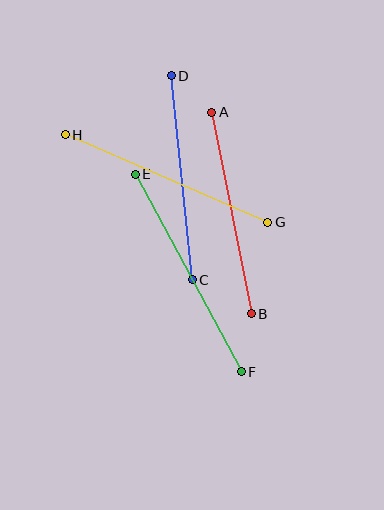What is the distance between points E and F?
The distance is approximately 224 pixels.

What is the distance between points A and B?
The distance is approximately 205 pixels.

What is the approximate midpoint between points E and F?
The midpoint is at approximately (188, 273) pixels.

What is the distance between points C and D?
The distance is approximately 205 pixels.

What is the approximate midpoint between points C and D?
The midpoint is at approximately (182, 178) pixels.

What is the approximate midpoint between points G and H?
The midpoint is at approximately (167, 179) pixels.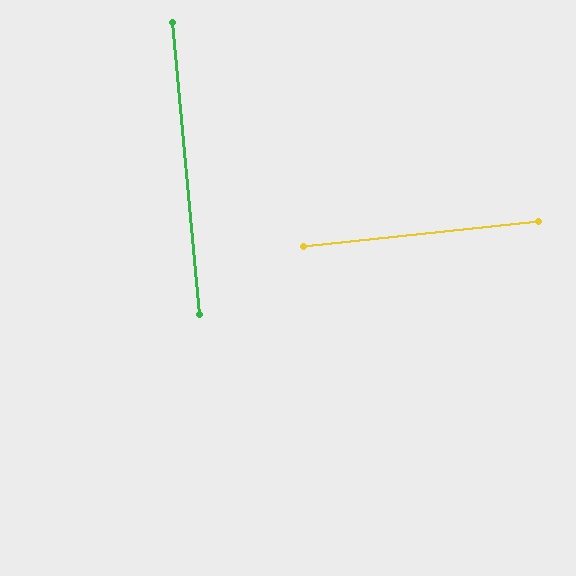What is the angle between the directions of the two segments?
Approximately 89 degrees.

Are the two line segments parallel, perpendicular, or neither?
Perpendicular — they meet at approximately 89°.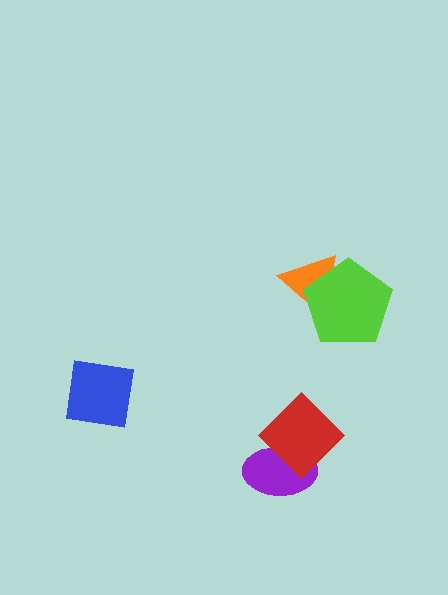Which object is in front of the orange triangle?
The lime pentagon is in front of the orange triangle.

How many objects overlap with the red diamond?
1 object overlaps with the red diamond.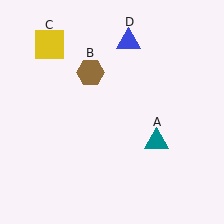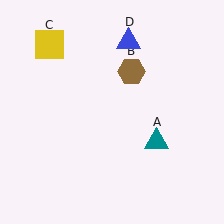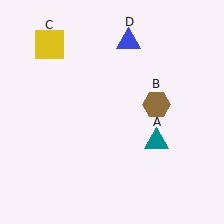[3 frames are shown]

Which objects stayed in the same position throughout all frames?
Teal triangle (object A) and yellow square (object C) and blue triangle (object D) remained stationary.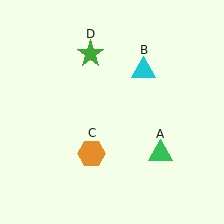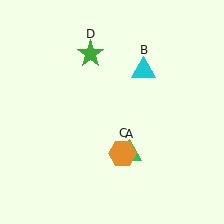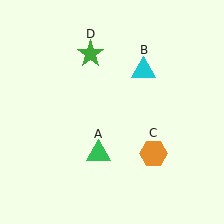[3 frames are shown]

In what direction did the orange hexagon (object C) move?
The orange hexagon (object C) moved right.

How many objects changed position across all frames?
2 objects changed position: green triangle (object A), orange hexagon (object C).